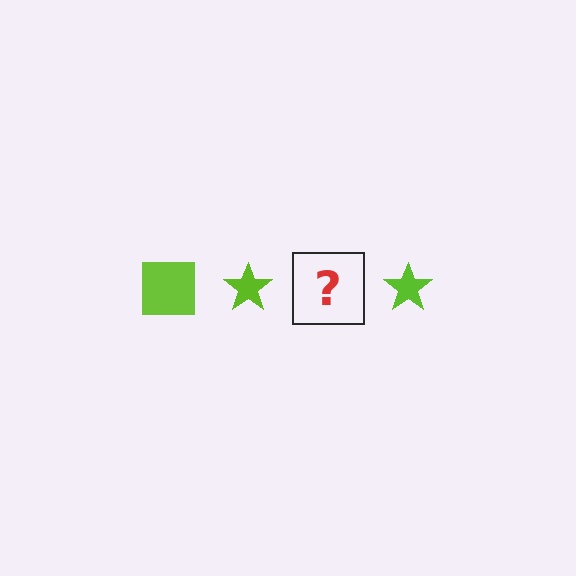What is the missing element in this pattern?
The missing element is a lime square.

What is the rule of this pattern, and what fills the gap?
The rule is that the pattern cycles through square, star shapes in lime. The gap should be filled with a lime square.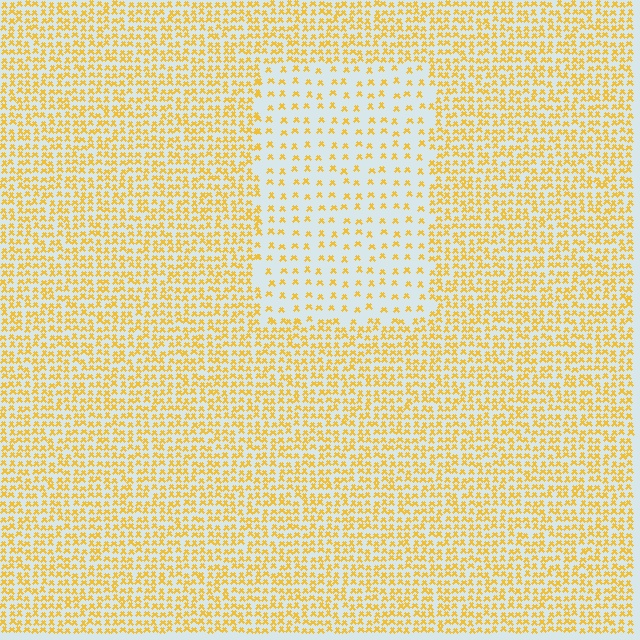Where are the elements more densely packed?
The elements are more densely packed outside the rectangle boundary.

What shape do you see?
I see a rectangle.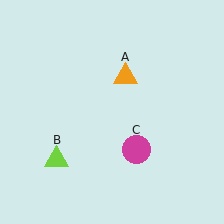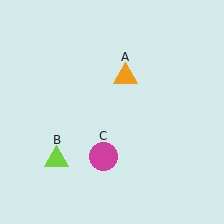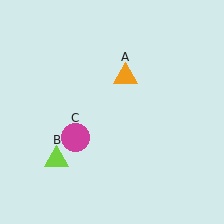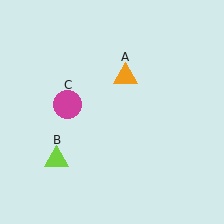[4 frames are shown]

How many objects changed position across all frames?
1 object changed position: magenta circle (object C).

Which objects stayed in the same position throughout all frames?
Orange triangle (object A) and lime triangle (object B) remained stationary.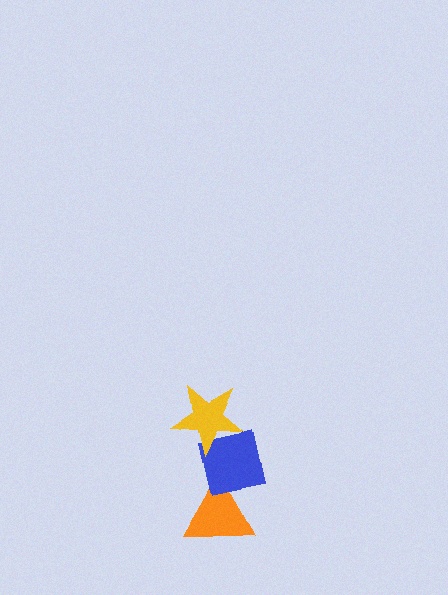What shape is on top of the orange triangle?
The blue square is on top of the orange triangle.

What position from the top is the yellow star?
The yellow star is 1st from the top.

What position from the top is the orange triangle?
The orange triangle is 3rd from the top.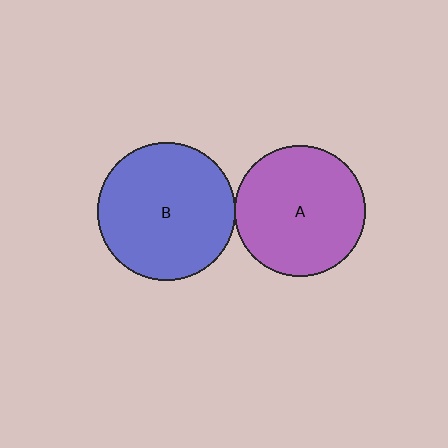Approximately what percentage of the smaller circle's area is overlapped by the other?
Approximately 5%.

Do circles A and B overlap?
Yes.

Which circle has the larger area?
Circle B (blue).